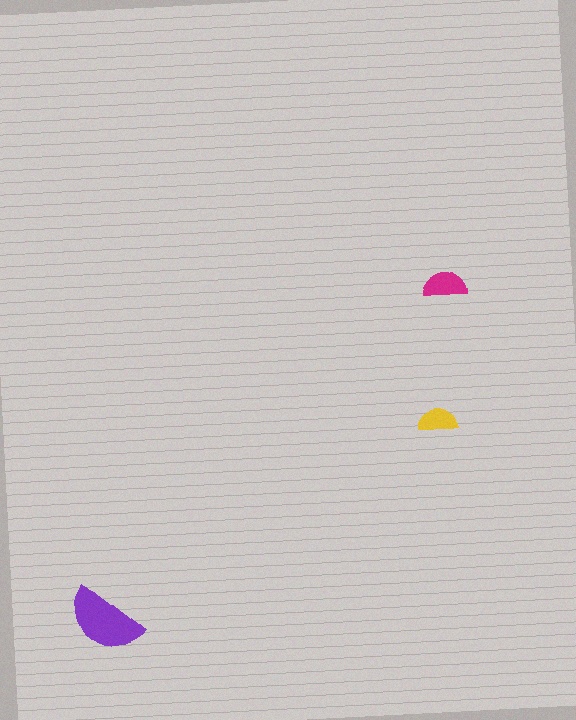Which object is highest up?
The magenta semicircle is topmost.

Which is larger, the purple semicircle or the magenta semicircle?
The purple one.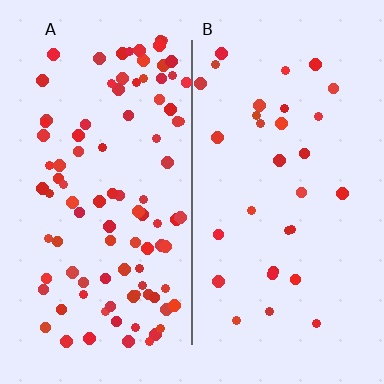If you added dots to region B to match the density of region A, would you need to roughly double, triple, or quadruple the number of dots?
Approximately triple.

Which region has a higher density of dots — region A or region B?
A (the left).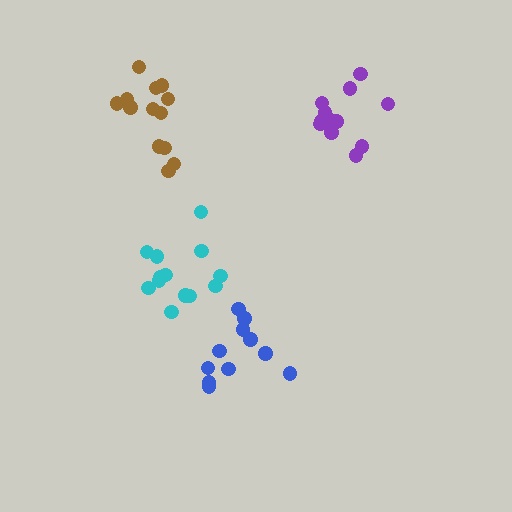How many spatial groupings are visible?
There are 4 spatial groupings.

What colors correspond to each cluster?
The clusters are colored: blue, brown, purple, cyan.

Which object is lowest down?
The blue cluster is bottommost.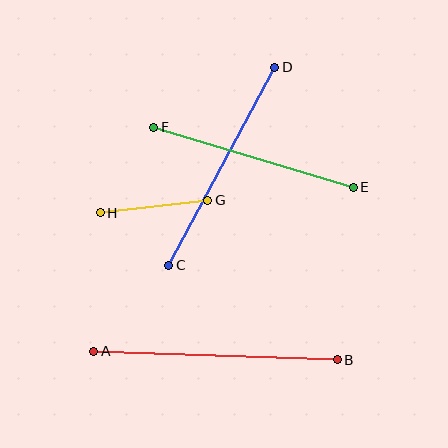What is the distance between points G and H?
The distance is approximately 108 pixels.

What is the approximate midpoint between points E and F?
The midpoint is at approximately (253, 157) pixels.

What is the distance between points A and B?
The distance is approximately 243 pixels.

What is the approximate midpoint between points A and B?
The midpoint is at approximately (216, 355) pixels.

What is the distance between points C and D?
The distance is approximately 225 pixels.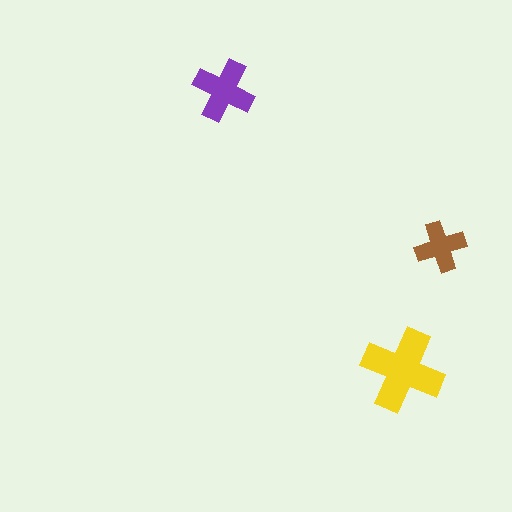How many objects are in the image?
There are 3 objects in the image.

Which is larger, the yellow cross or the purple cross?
The yellow one.